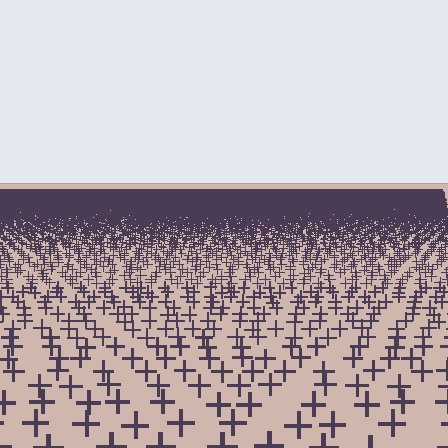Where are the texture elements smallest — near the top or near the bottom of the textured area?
Near the top.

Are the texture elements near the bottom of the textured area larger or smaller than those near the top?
Larger. Near the bottom, elements are closer to the viewer and appear at a bigger on-screen size.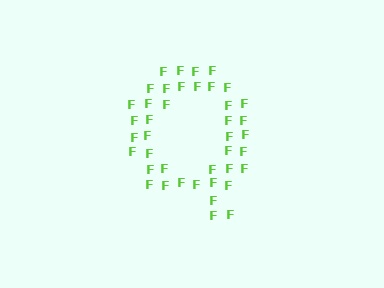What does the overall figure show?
The overall figure shows the letter Q.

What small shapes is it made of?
It is made of small letter F's.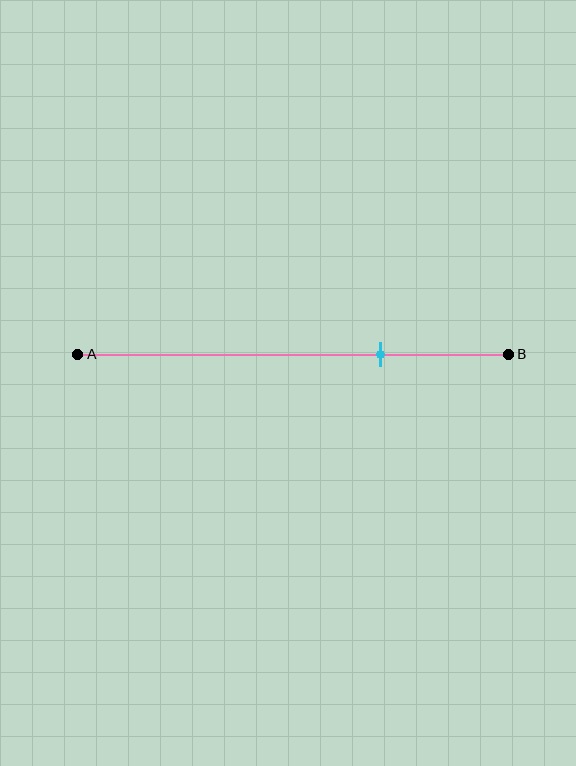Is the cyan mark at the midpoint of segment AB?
No, the mark is at about 70% from A, not at the 50% midpoint.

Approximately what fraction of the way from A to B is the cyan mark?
The cyan mark is approximately 70% of the way from A to B.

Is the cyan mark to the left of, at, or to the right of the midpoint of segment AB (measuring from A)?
The cyan mark is to the right of the midpoint of segment AB.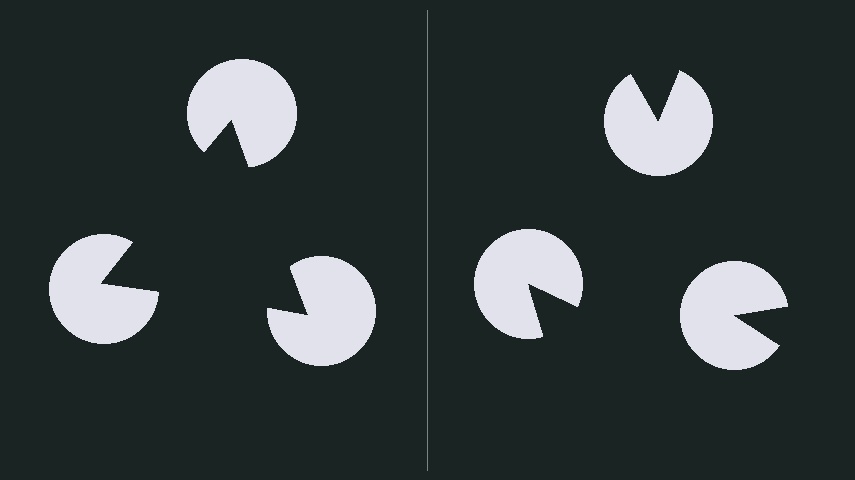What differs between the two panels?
The pac-man discs are positioned identically on both sides; only the wedge orientations differ. On the left they align to a triangle; on the right they are misaligned.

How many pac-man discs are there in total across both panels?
6 — 3 on each side.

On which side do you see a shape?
An illusory triangle appears on the left side. On the right side the wedge cuts are rotated, so no coherent shape forms.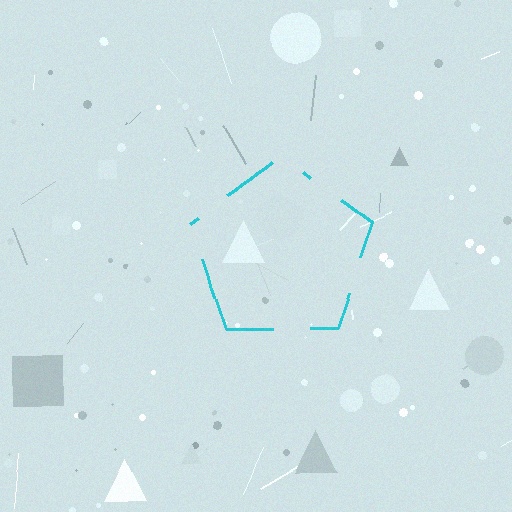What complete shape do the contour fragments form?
The contour fragments form a pentagon.